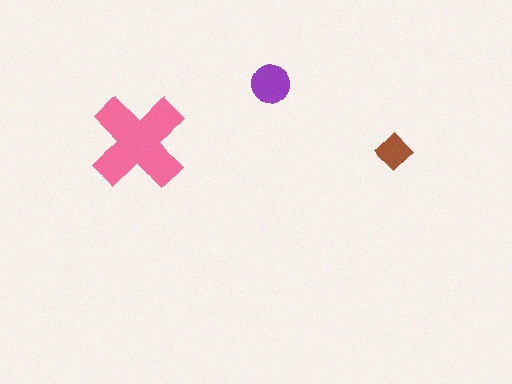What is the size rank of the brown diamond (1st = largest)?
3rd.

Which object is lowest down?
The brown diamond is bottommost.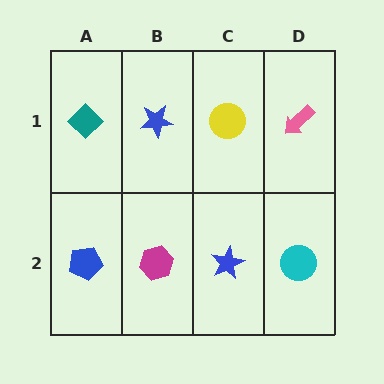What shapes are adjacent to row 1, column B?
A magenta hexagon (row 2, column B), a teal diamond (row 1, column A), a yellow circle (row 1, column C).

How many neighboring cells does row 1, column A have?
2.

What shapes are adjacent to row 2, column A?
A teal diamond (row 1, column A), a magenta hexagon (row 2, column B).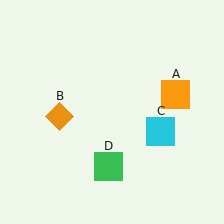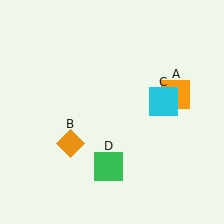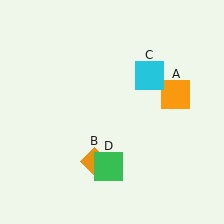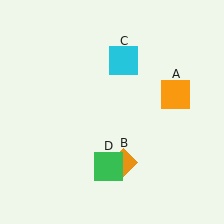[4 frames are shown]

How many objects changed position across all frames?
2 objects changed position: orange diamond (object B), cyan square (object C).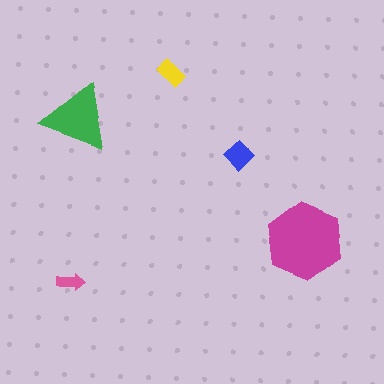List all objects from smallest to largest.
The pink arrow, the yellow rectangle, the blue diamond, the green triangle, the magenta hexagon.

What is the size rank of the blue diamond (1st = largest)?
3rd.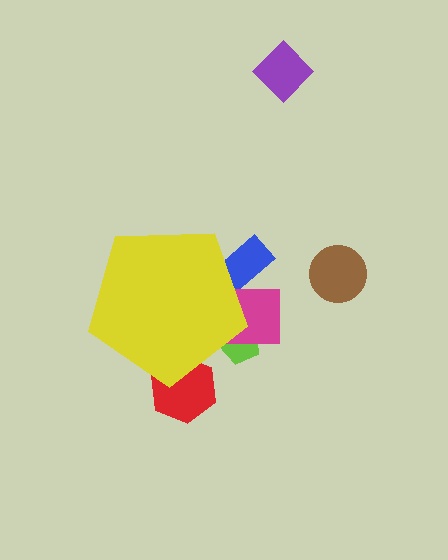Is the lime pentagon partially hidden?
Yes, the lime pentagon is partially hidden behind the yellow pentagon.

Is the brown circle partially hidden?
No, the brown circle is fully visible.